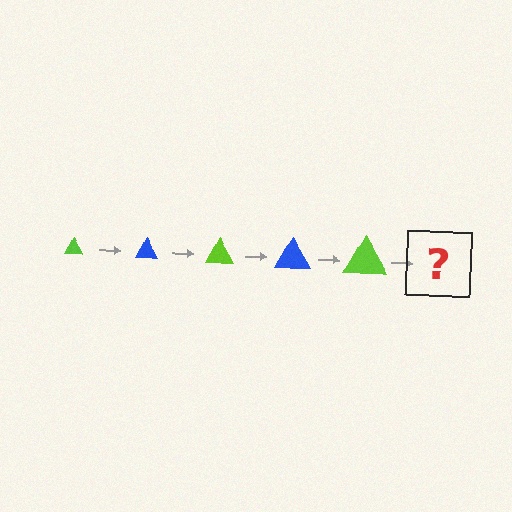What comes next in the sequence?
The next element should be a blue triangle, larger than the previous one.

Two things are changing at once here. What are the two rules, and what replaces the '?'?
The two rules are that the triangle grows larger each step and the color cycles through lime and blue. The '?' should be a blue triangle, larger than the previous one.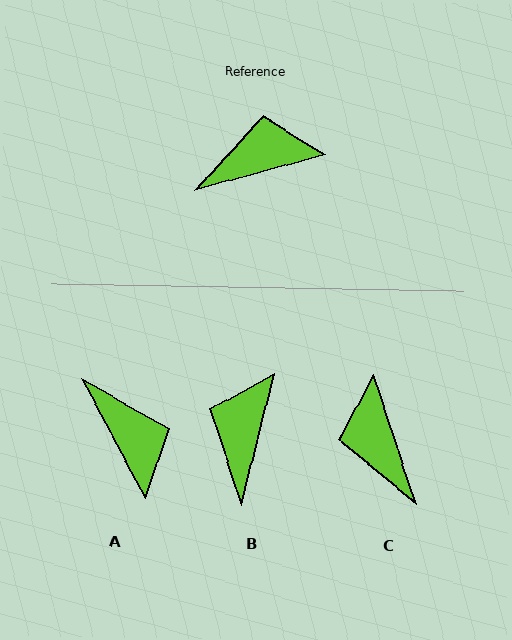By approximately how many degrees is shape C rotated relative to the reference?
Approximately 93 degrees counter-clockwise.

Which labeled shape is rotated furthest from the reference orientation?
C, about 93 degrees away.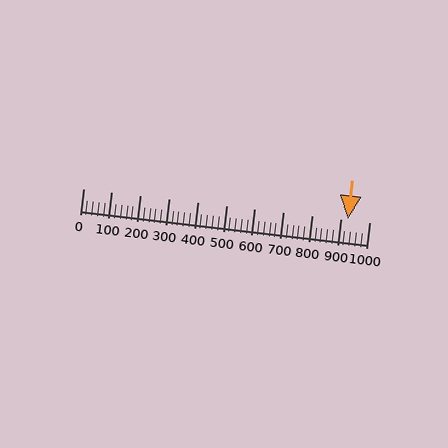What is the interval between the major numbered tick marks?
The major tick marks are spaced 100 units apart.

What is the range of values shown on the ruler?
The ruler shows values from 0 to 1000.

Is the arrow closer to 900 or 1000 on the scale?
The arrow is closer to 900.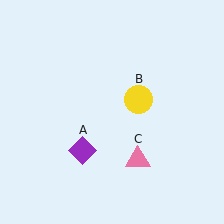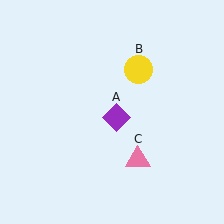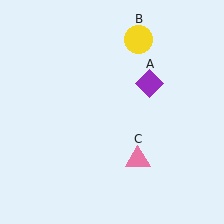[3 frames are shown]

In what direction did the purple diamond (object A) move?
The purple diamond (object A) moved up and to the right.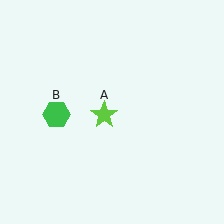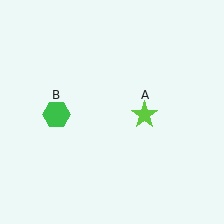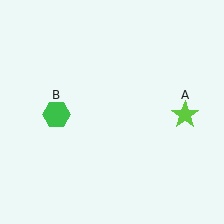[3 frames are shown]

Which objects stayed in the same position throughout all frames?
Green hexagon (object B) remained stationary.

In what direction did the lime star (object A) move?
The lime star (object A) moved right.